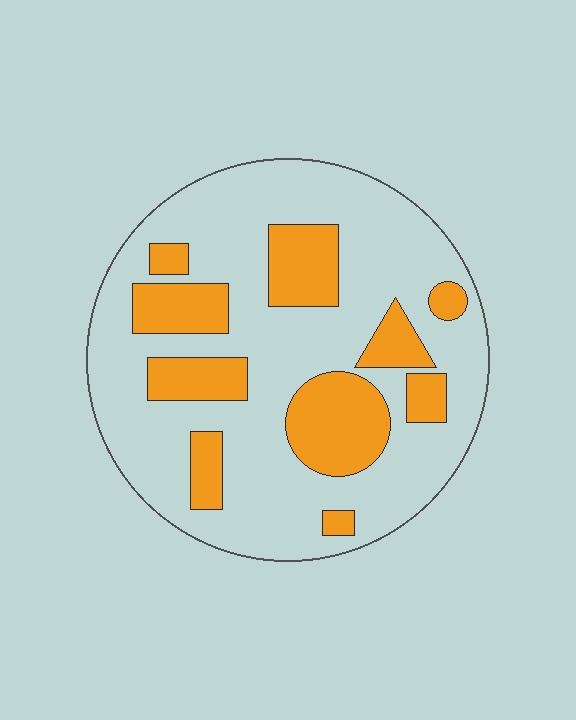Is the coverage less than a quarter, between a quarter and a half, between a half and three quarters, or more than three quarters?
Between a quarter and a half.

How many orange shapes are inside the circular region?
10.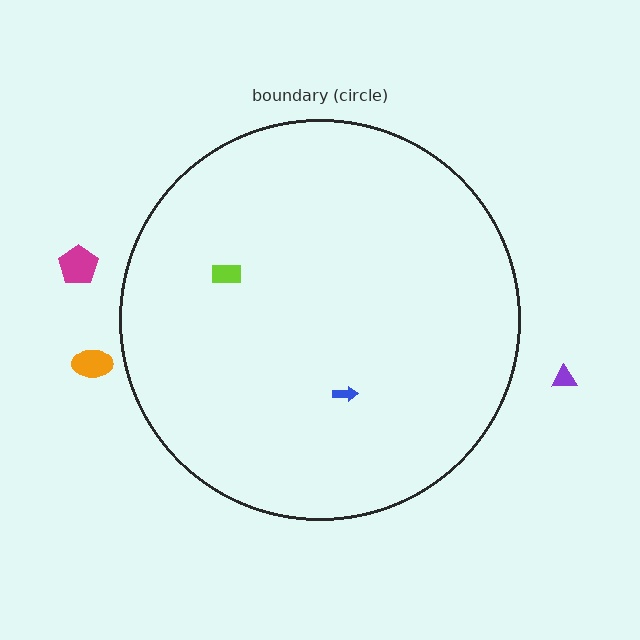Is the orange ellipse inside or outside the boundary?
Outside.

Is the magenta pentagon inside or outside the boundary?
Outside.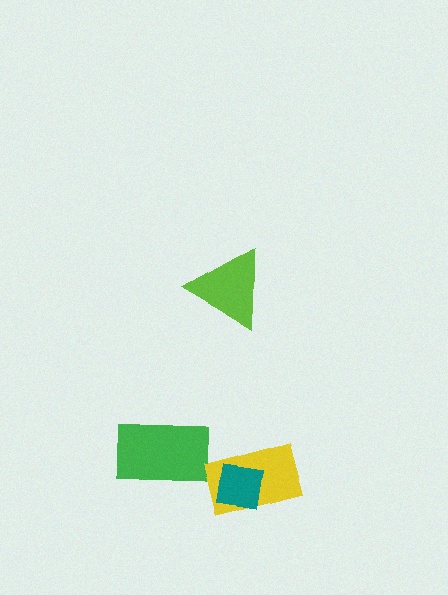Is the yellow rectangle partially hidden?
Yes, it is partially covered by another shape.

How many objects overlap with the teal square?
1 object overlaps with the teal square.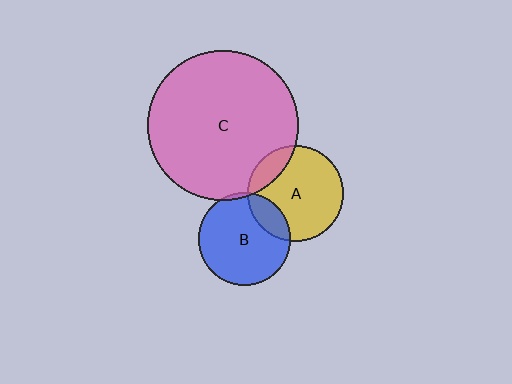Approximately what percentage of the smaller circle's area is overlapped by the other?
Approximately 15%.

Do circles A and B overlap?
Yes.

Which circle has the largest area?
Circle C (pink).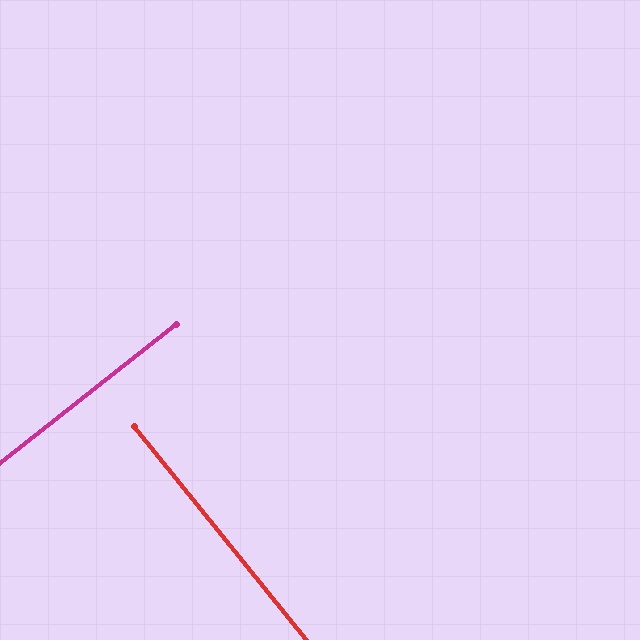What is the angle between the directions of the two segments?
Approximately 89 degrees.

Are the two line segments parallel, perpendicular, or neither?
Perpendicular — they meet at approximately 89°.